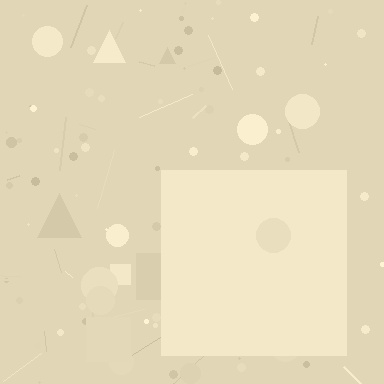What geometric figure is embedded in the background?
A square is embedded in the background.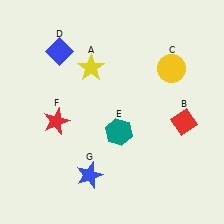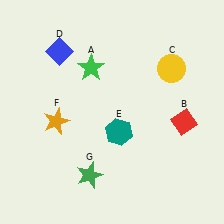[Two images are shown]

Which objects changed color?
A changed from yellow to green. F changed from red to orange. G changed from blue to green.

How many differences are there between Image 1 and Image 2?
There are 3 differences between the two images.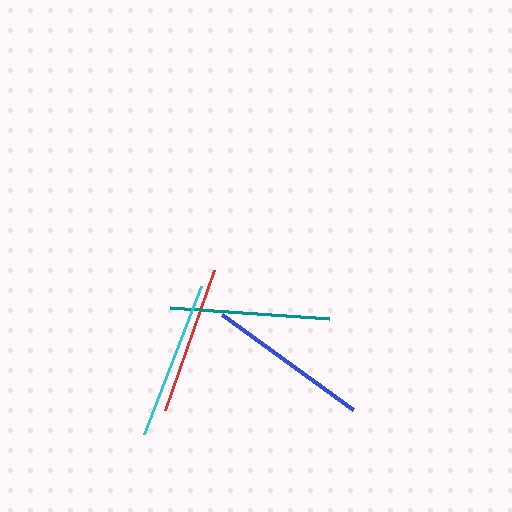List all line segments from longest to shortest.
From longest to shortest: blue, teal, cyan, red.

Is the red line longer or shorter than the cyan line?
The cyan line is longer than the red line.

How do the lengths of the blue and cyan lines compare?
The blue and cyan lines are approximately the same length.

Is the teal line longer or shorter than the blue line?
The blue line is longer than the teal line.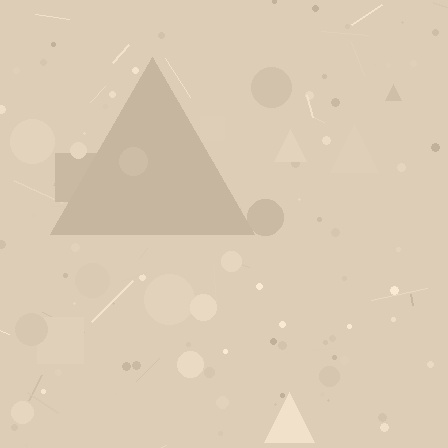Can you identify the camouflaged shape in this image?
The camouflaged shape is a triangle.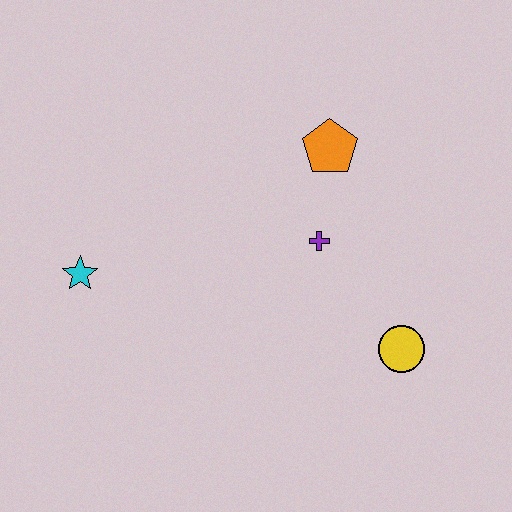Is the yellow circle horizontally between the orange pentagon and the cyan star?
No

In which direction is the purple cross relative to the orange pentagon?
The purple cross is below the orange pentagon.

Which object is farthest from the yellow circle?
The cyan star is farthest from the yellow circle.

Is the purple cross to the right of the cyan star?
Yes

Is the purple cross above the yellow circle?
Yes